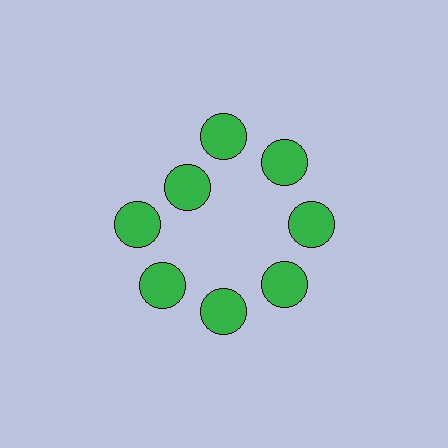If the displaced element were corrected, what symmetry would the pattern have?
It would have 8-fold rotational symmetry — the pattern would map onto itself every 45 degrees.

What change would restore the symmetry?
The symmetry would be restored by moving it outward, back onto the ring so that all 8 circles sit at equal angles and equal distance from the center.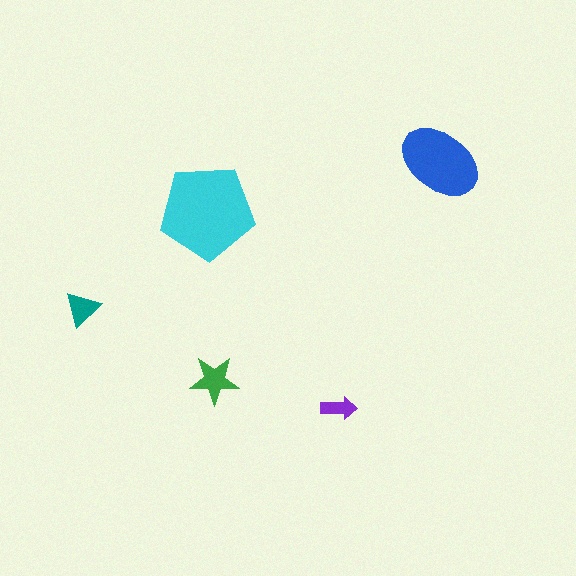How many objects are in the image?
There are 5 objects in the image.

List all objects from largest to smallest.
The cyan pentagon, the blue ellipse, the green star, the teal triangle, the purple arrow.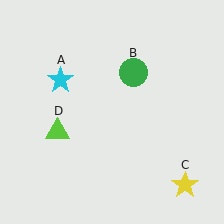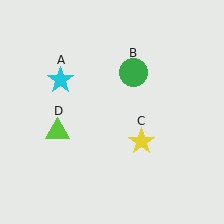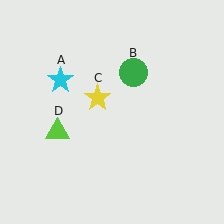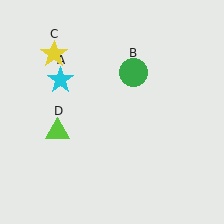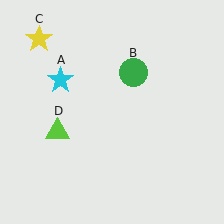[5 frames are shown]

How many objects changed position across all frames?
1 object changed position: yellow star (object C).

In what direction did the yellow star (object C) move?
The yellow star (object C) moved up and to the left.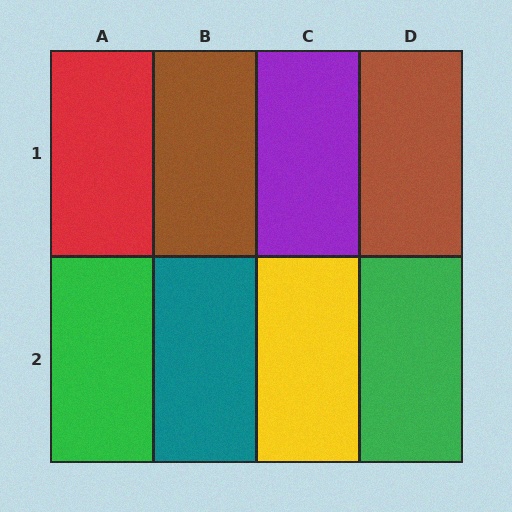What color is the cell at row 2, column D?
Green.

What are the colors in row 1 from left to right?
Red, brown, purple, brown.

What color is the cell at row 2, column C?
Yellow.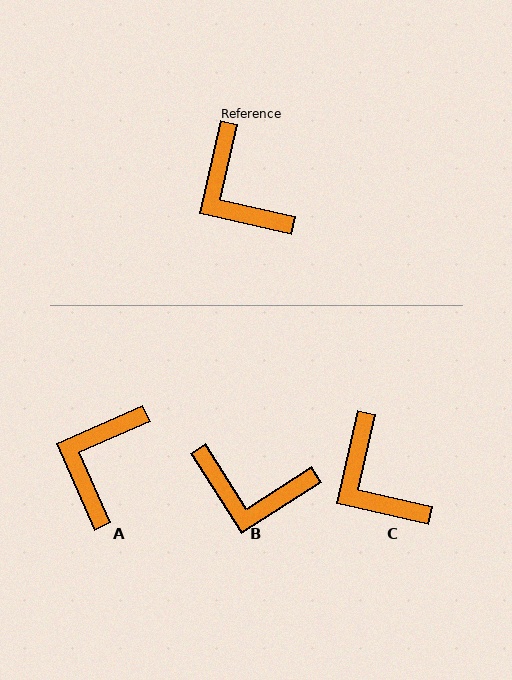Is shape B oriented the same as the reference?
No, it is off by about 45 degrees.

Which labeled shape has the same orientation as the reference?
C.